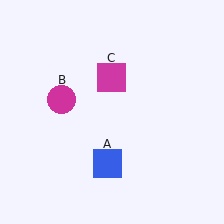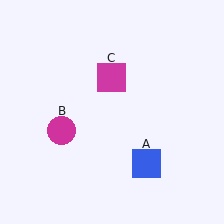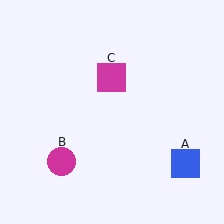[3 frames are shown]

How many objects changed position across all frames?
2 objects changed position: blue square (object A), magenta circle (object B).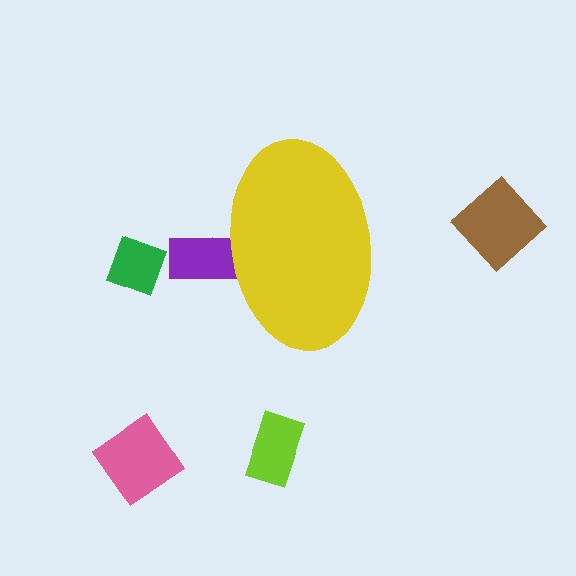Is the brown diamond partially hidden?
No, the brown diamond is fully visible.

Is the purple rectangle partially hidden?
Yes, the purple rectangle is partially hidden behind the yellow ellipse.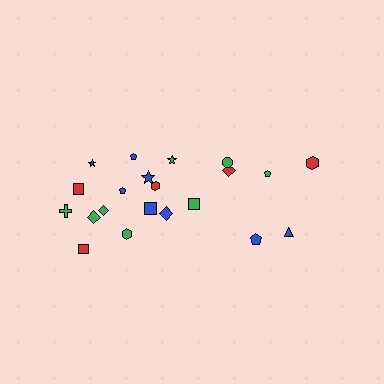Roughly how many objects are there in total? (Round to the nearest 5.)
Roughly 20 objects in total.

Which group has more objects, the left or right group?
The left group.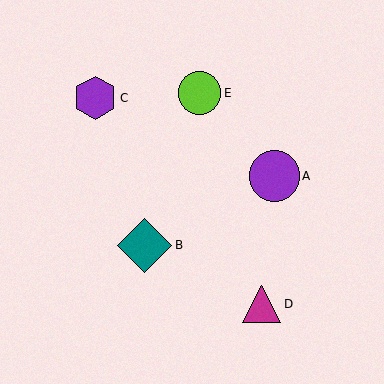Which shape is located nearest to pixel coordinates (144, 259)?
The teal diamond (labeled B) at (145, 245) is nearest to that location.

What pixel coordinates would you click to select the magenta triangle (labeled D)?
Click at (262, 304) to select the magenta triangle D.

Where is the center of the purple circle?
The center of the purple circle is at (274, 176).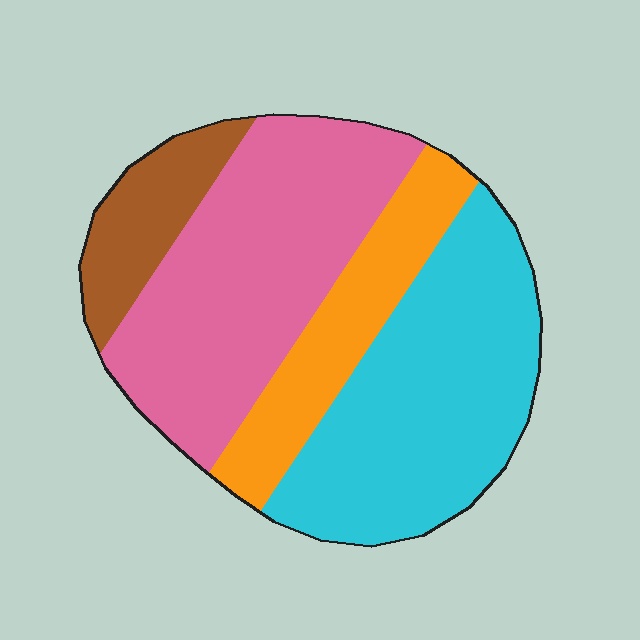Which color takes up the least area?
Brown, at roughly 10%.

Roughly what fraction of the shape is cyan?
Cyan covers roughly 35% of the shape.